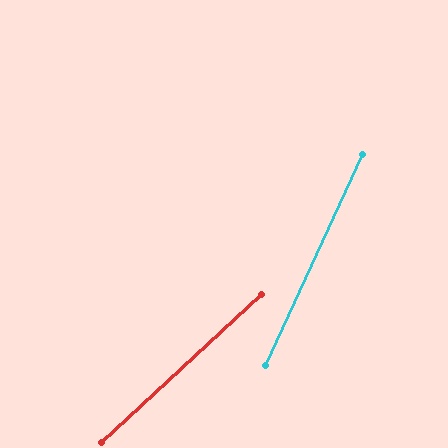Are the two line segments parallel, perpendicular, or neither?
Neither parallel nor perpendicular — they differ by about 23°.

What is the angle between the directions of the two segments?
Approximately 23 degrees.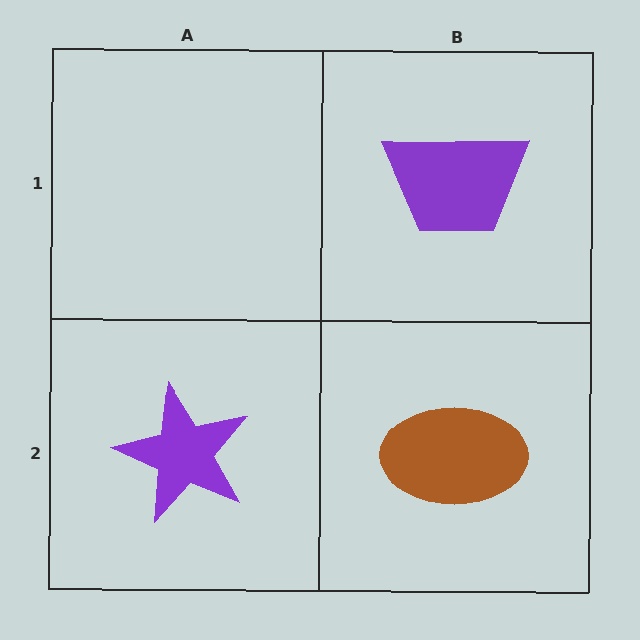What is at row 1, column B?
A purple trapezoid.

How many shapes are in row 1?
1 shape.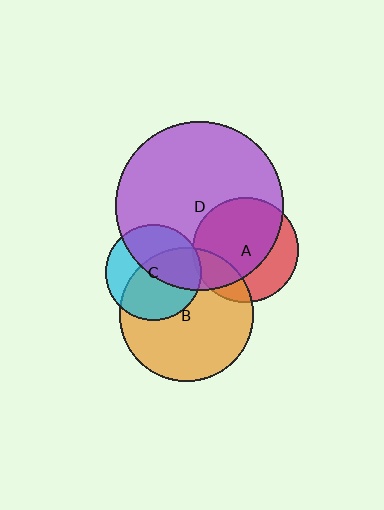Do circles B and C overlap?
Yes.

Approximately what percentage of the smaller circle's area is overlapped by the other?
Approximately 60%.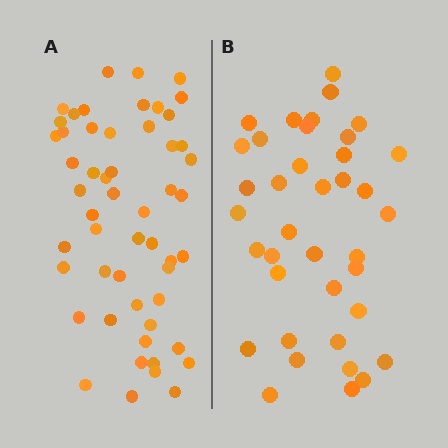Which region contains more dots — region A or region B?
Region A (the left region) has more dots.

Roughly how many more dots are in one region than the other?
Region A has approximately 15 more dots than region B.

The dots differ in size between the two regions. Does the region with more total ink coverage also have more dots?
No. Region B has more total ink coverage because its dots are larger, but region A actually contains more individual dots. Total area can be misleading — the number of items is what matters here.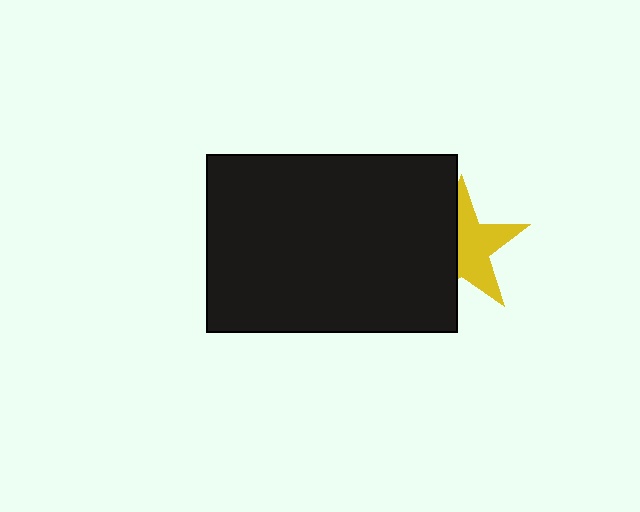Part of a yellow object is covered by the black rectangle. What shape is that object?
It is a star.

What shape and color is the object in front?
The object in front is a black rectangle.